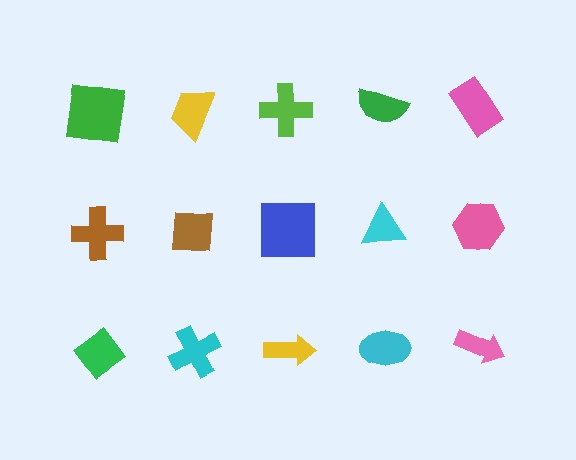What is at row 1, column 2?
A yellow trapezoid.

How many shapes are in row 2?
5 shapes.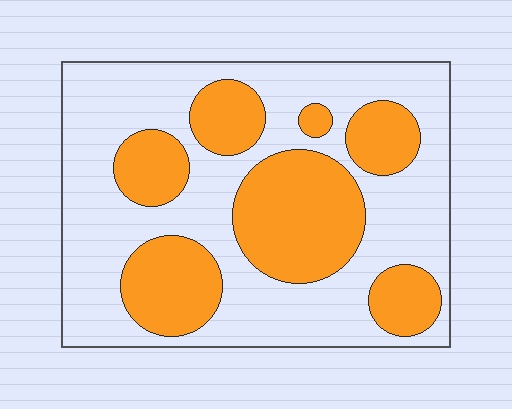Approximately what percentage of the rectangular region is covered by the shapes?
Approximately 35%.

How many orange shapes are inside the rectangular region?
7.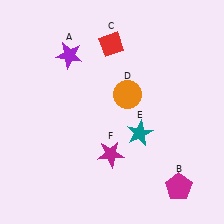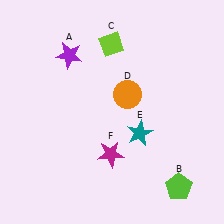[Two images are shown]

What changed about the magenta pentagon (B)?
In Image 1, B is magenta. In Image 2, it changed to lime.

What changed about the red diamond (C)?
In Image 1, C is red. In Image 2, it changed to lime.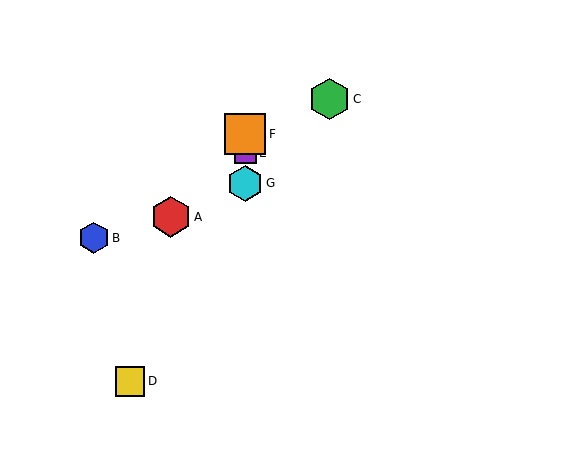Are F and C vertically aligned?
No, F is at x≈245 and C is at x≈329.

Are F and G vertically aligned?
Yes, both are at x≈245.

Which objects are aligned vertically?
Objects E, F, G are aligned vertically.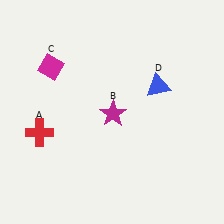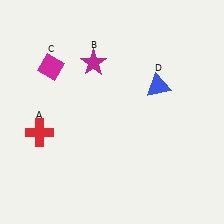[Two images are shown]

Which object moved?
The magenta star (B) moved up.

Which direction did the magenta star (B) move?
The magenta star (B) moved up.